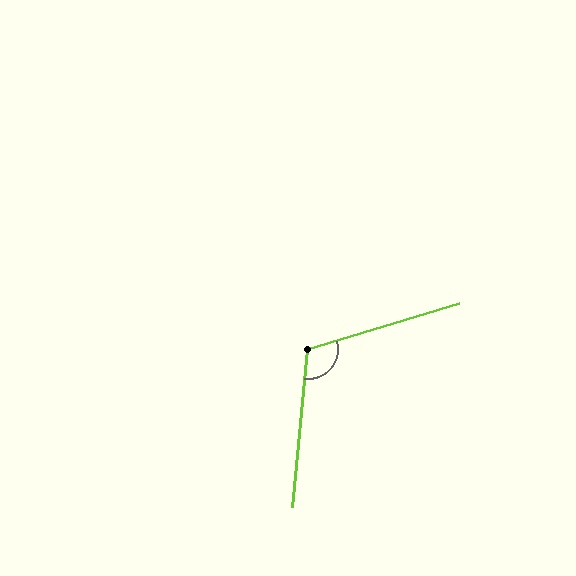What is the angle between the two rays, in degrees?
Approximately 112 degrees.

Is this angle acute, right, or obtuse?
It is obtuse.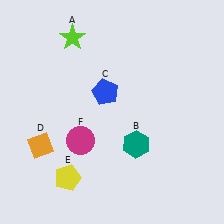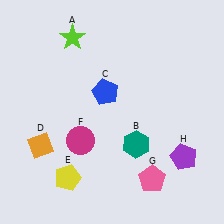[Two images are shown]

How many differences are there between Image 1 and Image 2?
There are 2 differences between the two images.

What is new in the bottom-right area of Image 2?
A purple pentagon (H) was added in the bottom-right area of Image 2.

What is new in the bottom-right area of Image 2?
A pink pentagon (G) was added in the bottom-right area of Image 2.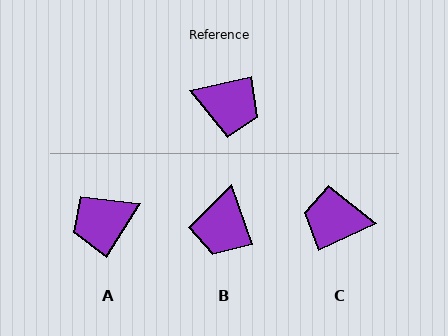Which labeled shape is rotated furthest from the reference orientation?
C, about 167 degrees away.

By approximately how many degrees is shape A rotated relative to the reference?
Approximately 135 degrees clockwise.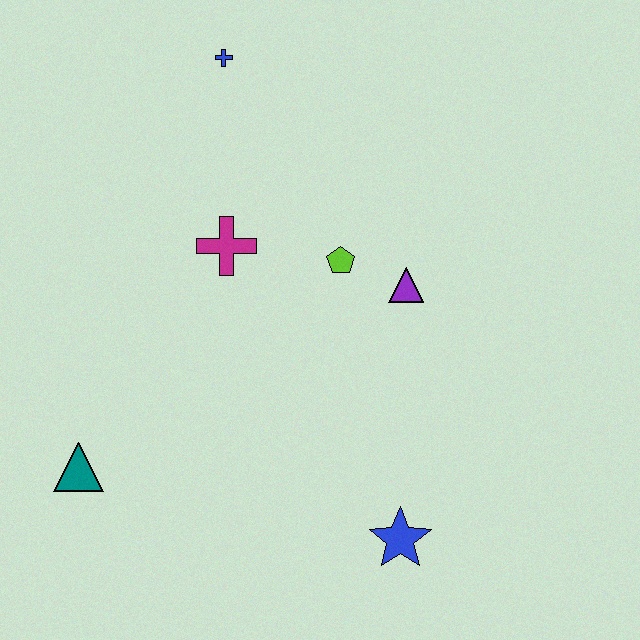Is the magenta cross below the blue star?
No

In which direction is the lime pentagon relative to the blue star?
The lime pentagon is above the blue star.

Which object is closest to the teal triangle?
The magenta cross is closest to the teal triangle.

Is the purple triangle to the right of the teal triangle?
Yes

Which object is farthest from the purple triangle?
The teal triangle is farthest from the purple triangle.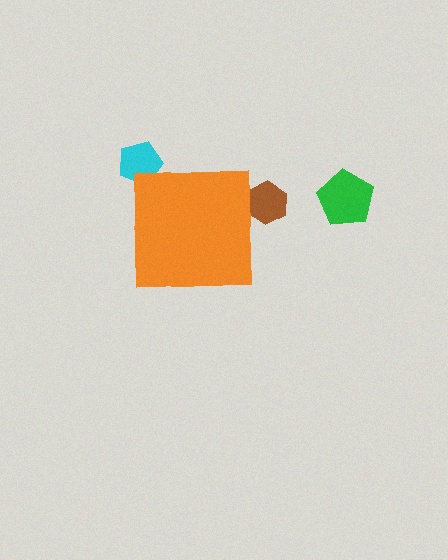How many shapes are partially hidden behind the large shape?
2 shapes are partially hidden.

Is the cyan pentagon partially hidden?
Yes, the cyan pentagon is partially hidden behind the orange square.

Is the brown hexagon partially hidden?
Yes, the brown hexagon is partially hidden behind the orange square.